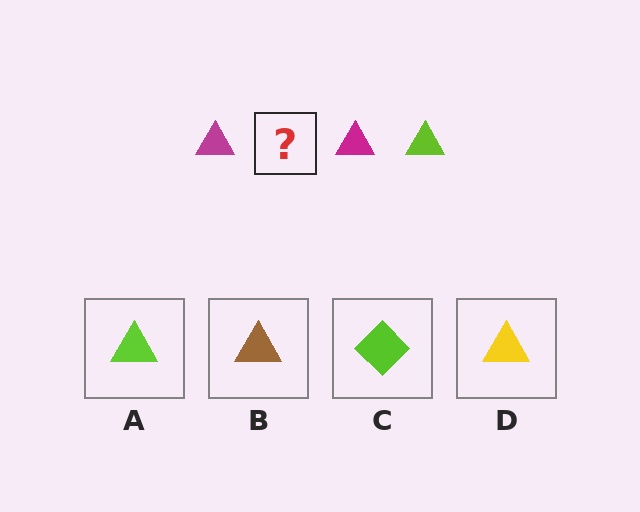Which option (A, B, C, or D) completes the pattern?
A.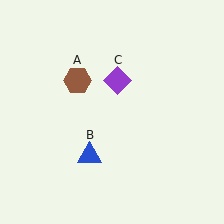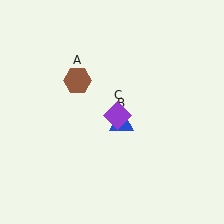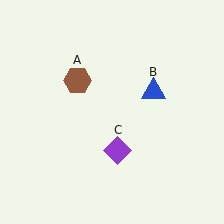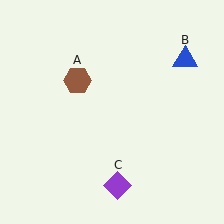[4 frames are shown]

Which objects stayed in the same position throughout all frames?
Brown hexagon (object A) remained stationary.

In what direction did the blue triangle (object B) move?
The blue triangle (object B) moved up and to the right.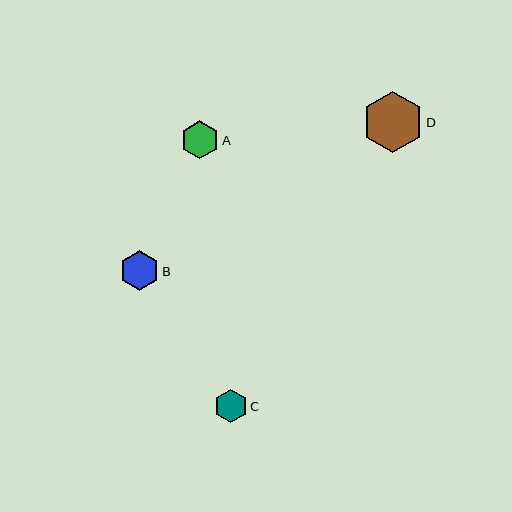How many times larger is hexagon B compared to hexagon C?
Hexagon B is approximately 1.2 times the size of hexagon C.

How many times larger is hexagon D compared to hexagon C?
Hexagon D is approximately 1.8 times the size of hexagon C.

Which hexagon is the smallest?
Hexagon C is the smallest with a size of approximately 33 pixels.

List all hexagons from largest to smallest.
From largest to smallest: D, B, A, C.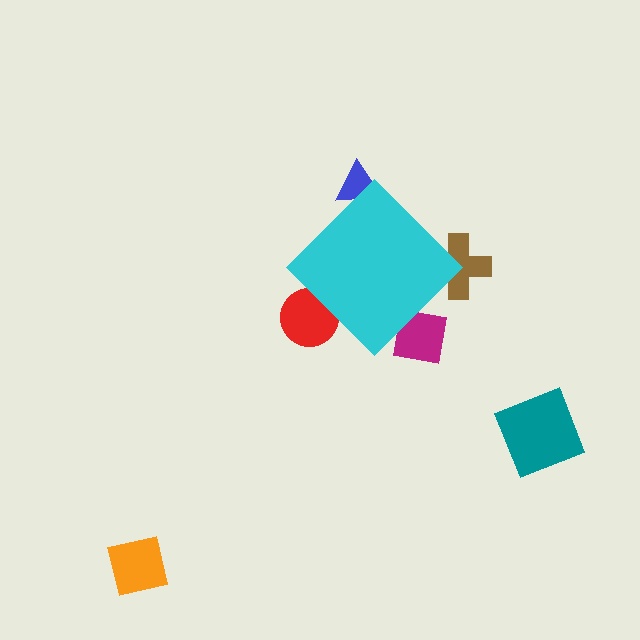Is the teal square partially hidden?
No, the teal square is fully visible.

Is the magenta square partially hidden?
Yes, the magenta square is partially hidden behind the cyan diamond.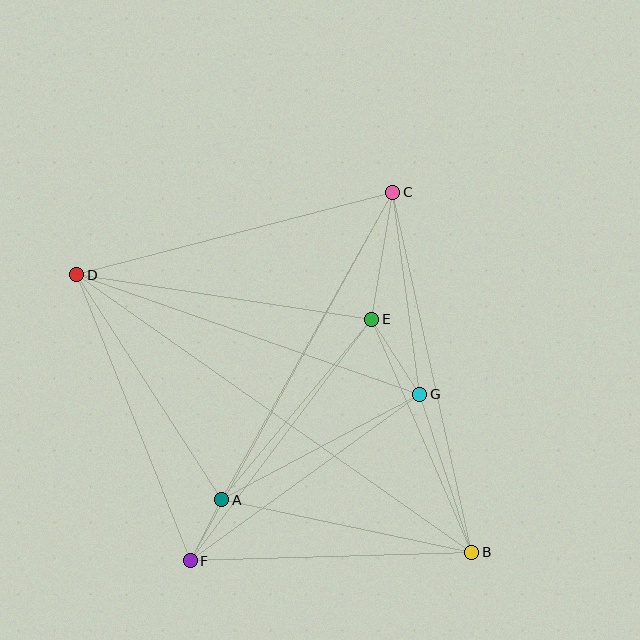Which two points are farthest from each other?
Points B and D are farthest from each other.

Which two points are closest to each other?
Points A and F are closest to each other.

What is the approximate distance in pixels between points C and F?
The distance between C and F is approximately 420 pixels.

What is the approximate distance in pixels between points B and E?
The distance between B and E is approximately 253 pixels.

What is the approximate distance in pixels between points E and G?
The distance between E and G is approximately 89 pixels.